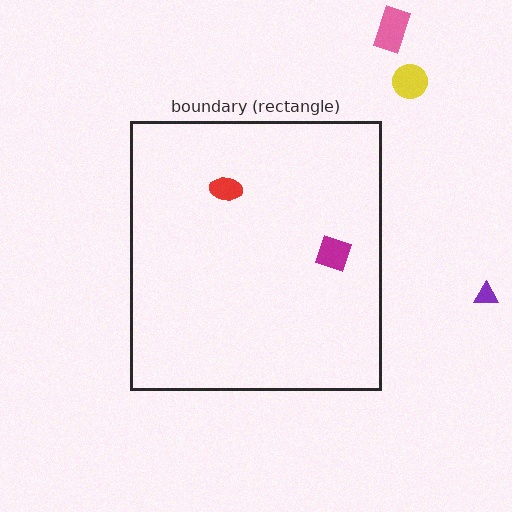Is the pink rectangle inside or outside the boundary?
Outside.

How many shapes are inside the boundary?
2 inside, 3 outside.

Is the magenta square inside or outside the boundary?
Inside.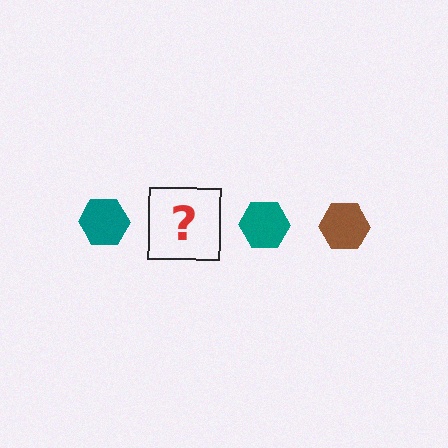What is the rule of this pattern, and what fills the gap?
The rule is that the pattern cycles through teal, brown hexagons. The gap should be filled with a brown hexagon.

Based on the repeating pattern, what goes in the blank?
The blank should be a brown hexagon.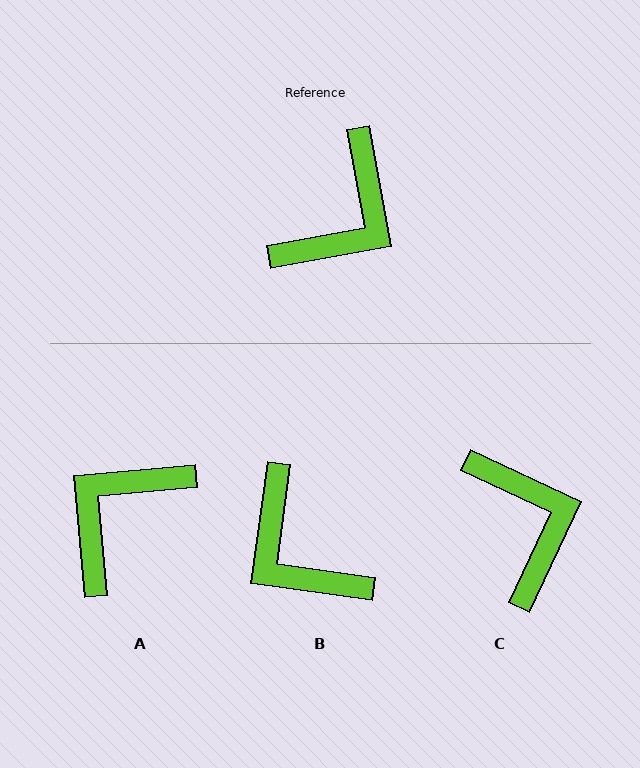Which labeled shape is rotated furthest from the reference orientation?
A, about 175 degrees away.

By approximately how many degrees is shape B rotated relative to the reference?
Approximately 108 degrees clockwise.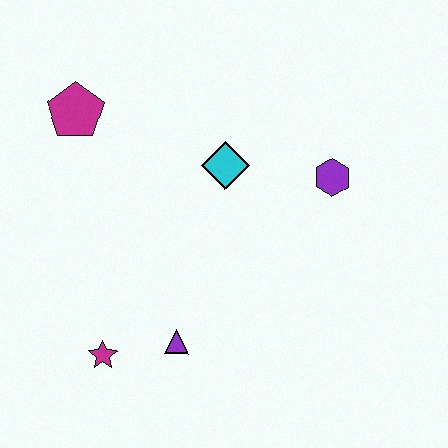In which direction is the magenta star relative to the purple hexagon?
The magenta star is to the left of the purple hexagon.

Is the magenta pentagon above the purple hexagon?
Yes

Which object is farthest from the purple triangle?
The magenta pentagon is farthest from the purple triangle.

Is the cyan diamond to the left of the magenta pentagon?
No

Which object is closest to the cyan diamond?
The purple hexagon is closest to the cyan diamond.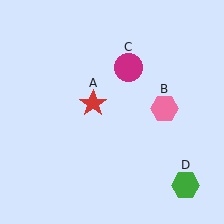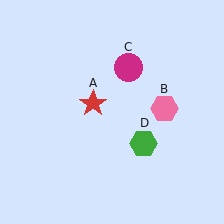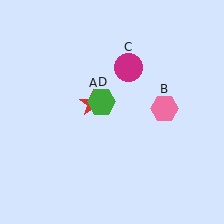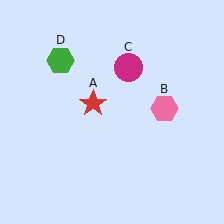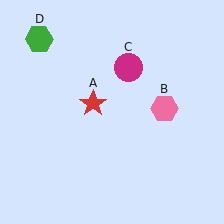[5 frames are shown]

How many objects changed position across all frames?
1 object changed position: green hexagon (object D).